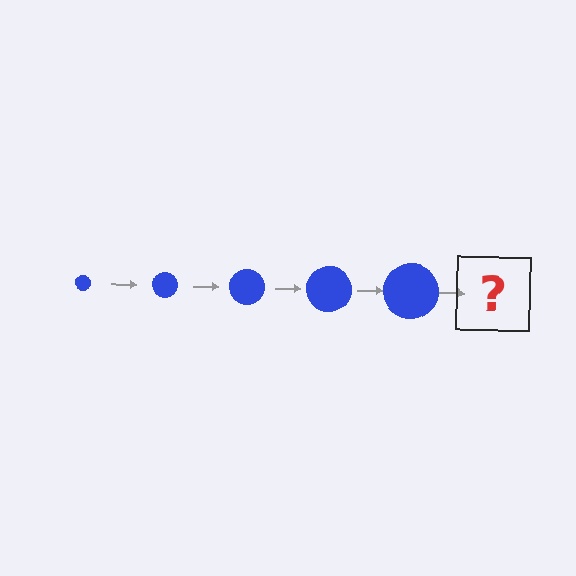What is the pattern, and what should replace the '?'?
The pattern is that the circle gets progressively larger each step. The '?' should be a blue circle, larger than the previous one.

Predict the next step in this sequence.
The next step is a blue circle, larger than the previous one.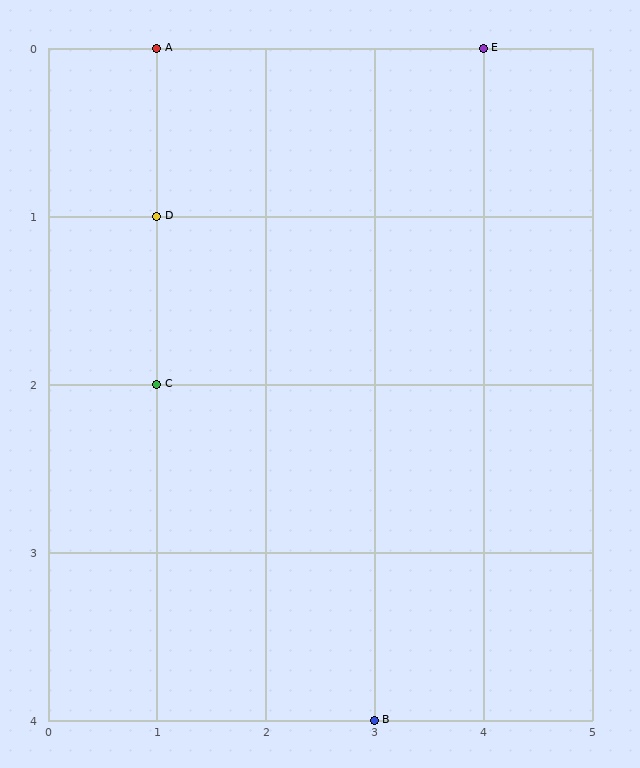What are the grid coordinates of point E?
Point E is at grid coordinates (4, 0).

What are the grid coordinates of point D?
Point D is at grid coordinates (1, 1).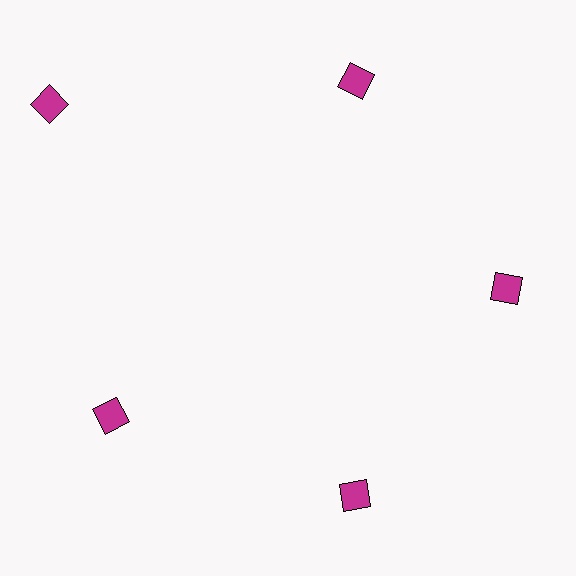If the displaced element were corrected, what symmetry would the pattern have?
It would have 5-fold rotational symmetry — the pattern would map onto itself every 72 degrees.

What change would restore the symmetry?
The symmetry would be restored by moving it inward, back onto the ring so that all 5 diamonds sit at equal angles and equal distance from the center.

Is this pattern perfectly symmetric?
No. The 5 magenta diamonds are arranged in a ring, but one element near the 10 o'clock position is pushed outward from the center, breaking the 5-fold rotational symmetry.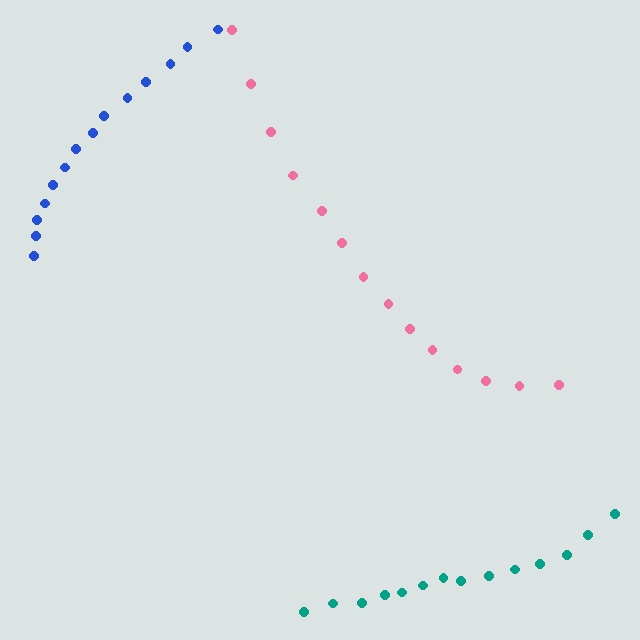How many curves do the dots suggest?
There are 3 distinct paths.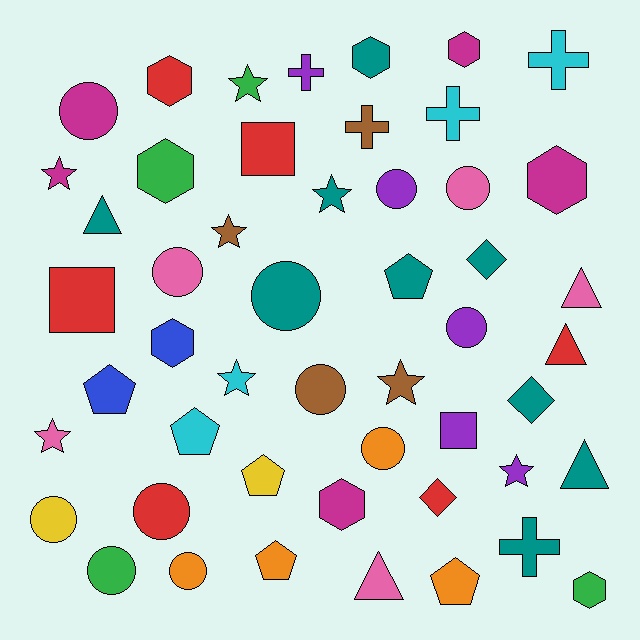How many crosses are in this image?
There are 5 crosses.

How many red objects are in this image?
There are 6 red objects.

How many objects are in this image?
There are 50 objects.